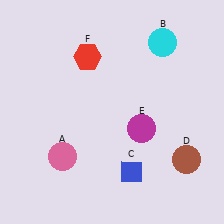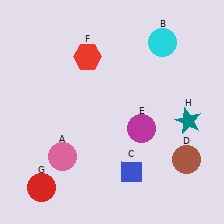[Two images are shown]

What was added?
A red circle (G), a teal star (H) were added in Image 2.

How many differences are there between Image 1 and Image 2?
There are 2 differences between the two images.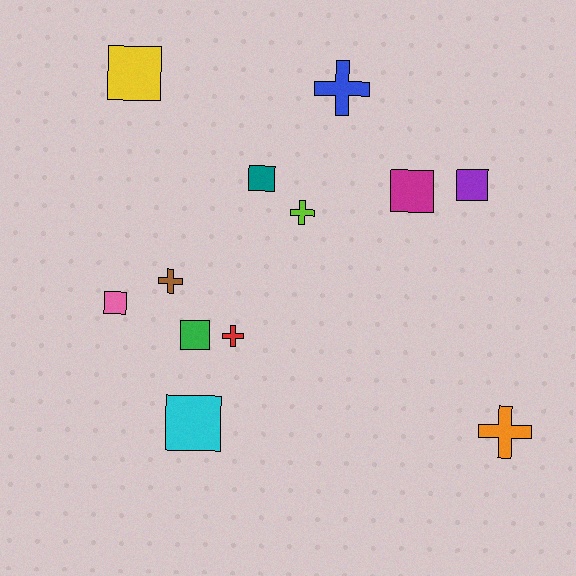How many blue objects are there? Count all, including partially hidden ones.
There is 1 blue object.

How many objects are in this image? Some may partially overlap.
There are 12 objects.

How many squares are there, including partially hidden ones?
There are 7 squares.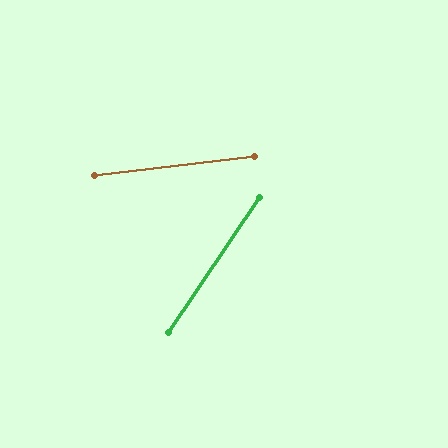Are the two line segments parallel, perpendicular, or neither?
Neither parallel nor perpendicular — they differ by about 49°.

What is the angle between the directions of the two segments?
Approximately 49 degrees.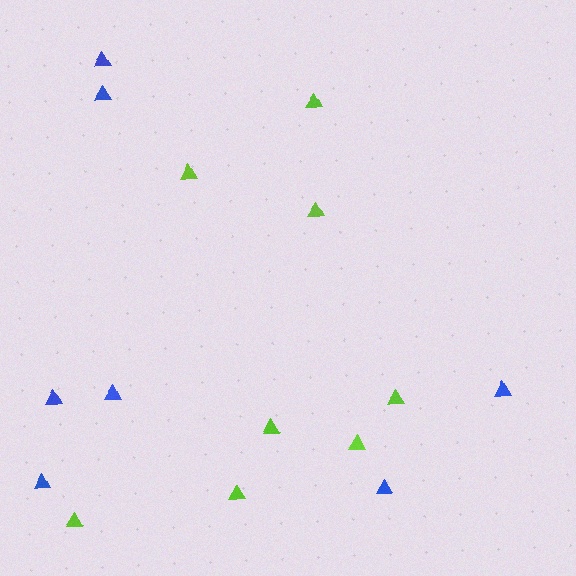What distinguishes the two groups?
There are 2 groups: one group of blue triangles (7) and one group of lime triangles (8).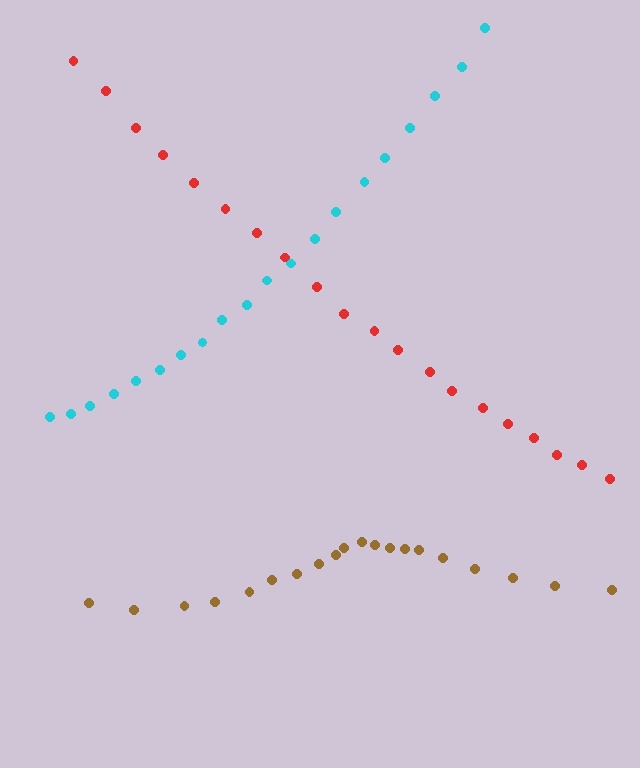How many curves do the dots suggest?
There are 3 distinct paths.